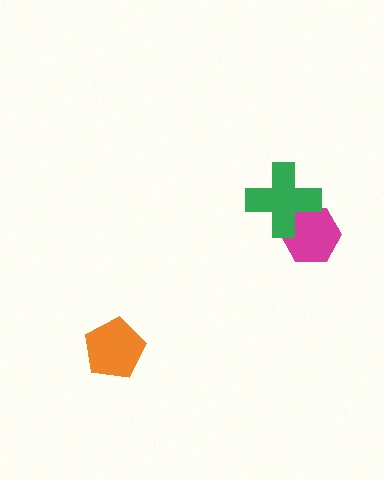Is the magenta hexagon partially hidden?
Yes, it is partially covered by another shape.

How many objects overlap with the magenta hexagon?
1 object overlaps with the magenta hexagon.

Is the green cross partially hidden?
No, no other shape covers it.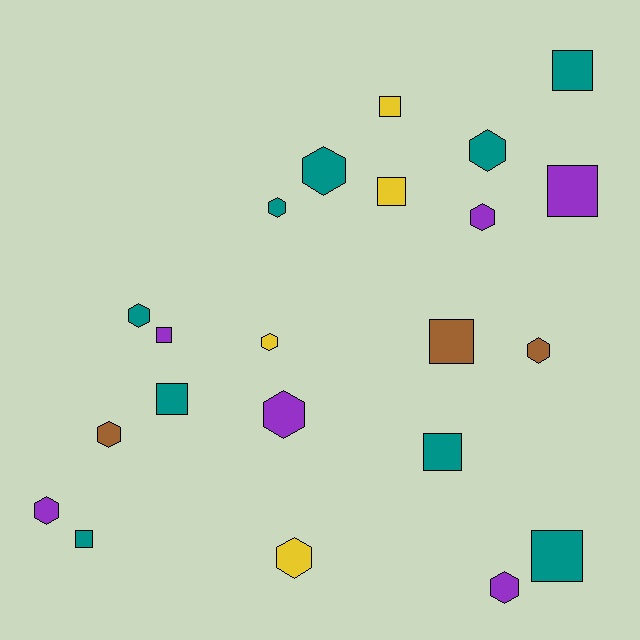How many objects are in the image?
There are 22 objects.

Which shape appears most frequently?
Hexagon, with 12 objects.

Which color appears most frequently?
Teal, with 9 objects.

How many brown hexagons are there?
There are 2 brown hexagons.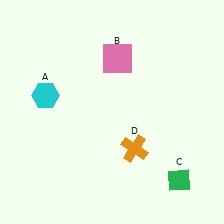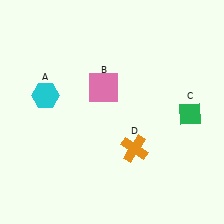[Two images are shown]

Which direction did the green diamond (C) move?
The green diamond (C) moved up.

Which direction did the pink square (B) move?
The pink square (B) moved down.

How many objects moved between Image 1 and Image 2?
2 objects moved between the two images.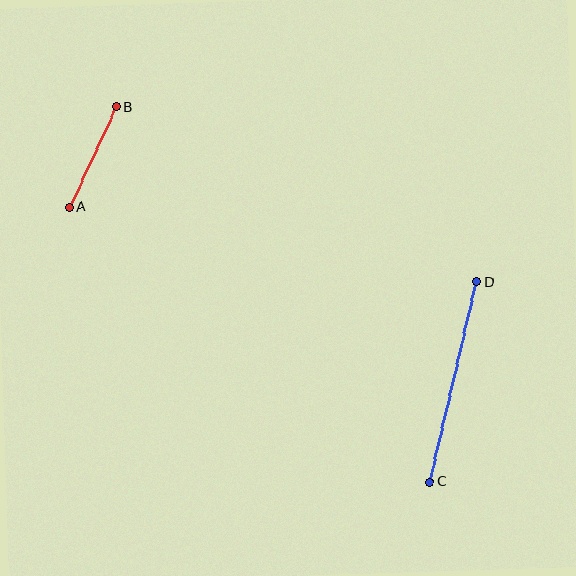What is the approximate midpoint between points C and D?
The midpoint is at approximately (453, 382) pixels.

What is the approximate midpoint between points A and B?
The midpoint is at approximately (93, 157) pixels.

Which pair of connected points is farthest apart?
Points C and D are farthest apart.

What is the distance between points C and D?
The distance is approximately 205 pixels.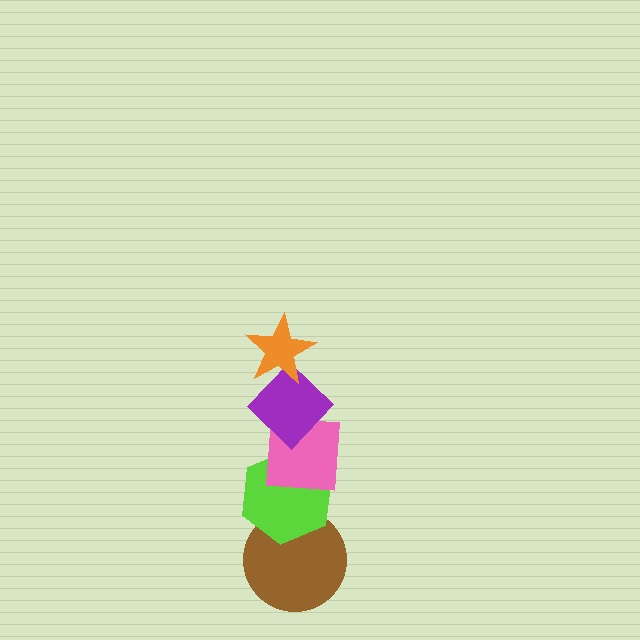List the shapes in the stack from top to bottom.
From top to bottom: the orange star, the purple diamond, the pink square, the lime hexagon, the brown circle.